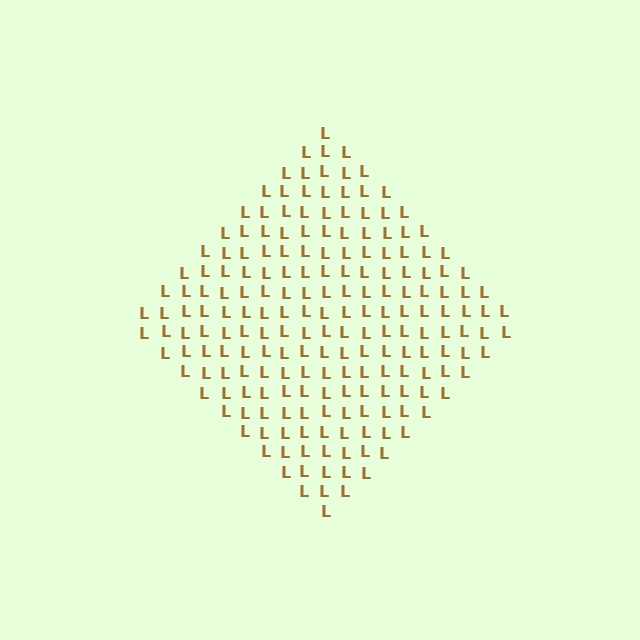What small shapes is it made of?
It is made of small letter L's.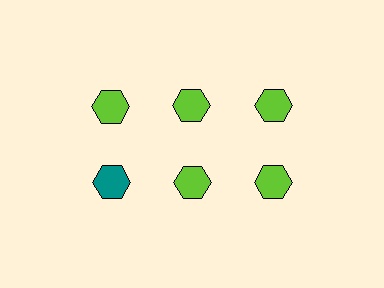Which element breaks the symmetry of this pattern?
The teal hexagon in the second row, leftmost column breaks the symmetry. All other shapes are lime hexagons.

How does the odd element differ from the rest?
It has a different color: teal instead of lime.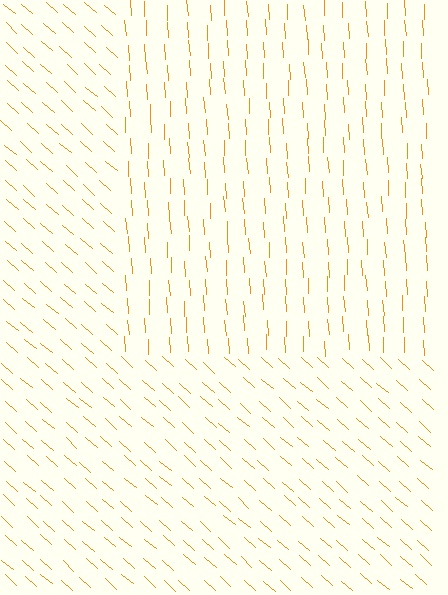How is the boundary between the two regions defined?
The boundary is defined purely by a change in line orientation (approximately 45 degrees difference). All lines are the same color and thickness.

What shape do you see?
I see a rectangle.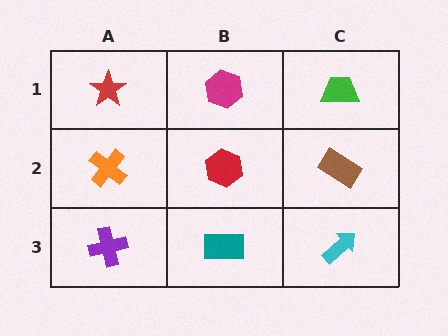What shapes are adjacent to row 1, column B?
A red hexagon (row 2, column B), a red star (row 1, column A), a green trapezoid (row 1, column C).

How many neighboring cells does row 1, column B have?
3.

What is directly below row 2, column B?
A teal rectangle.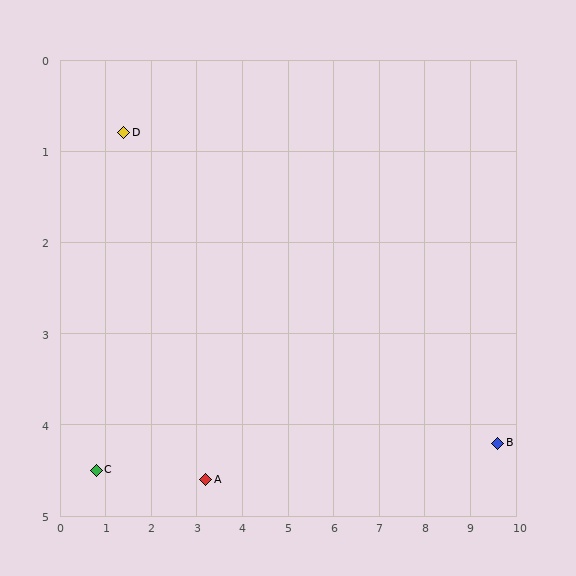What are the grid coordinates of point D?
Point D is at approximately (1.4, 0.8).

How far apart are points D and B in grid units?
Points D and B are about 8.9 grid units apart.